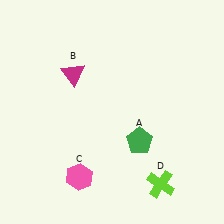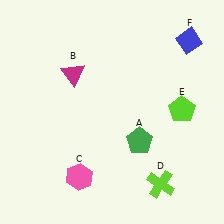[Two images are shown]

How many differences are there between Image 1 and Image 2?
There are 2 differences between the two images.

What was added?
A lime pentagon (E), a blue diamond (F) were added in Image 2.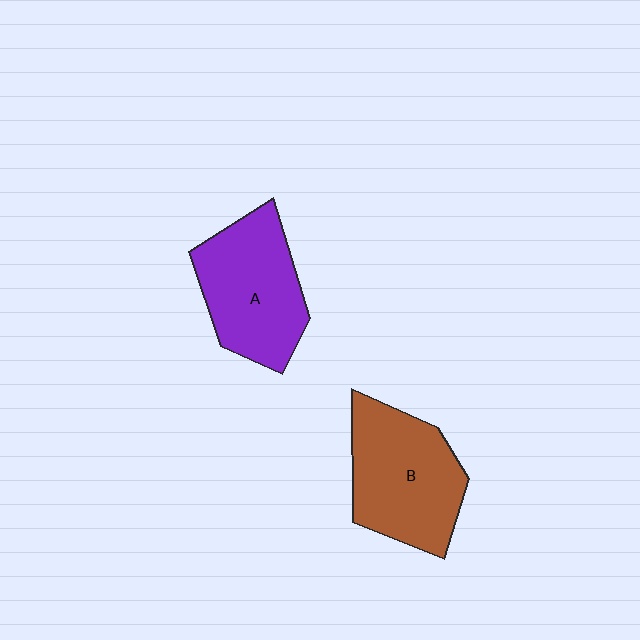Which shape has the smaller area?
Shape A (purple).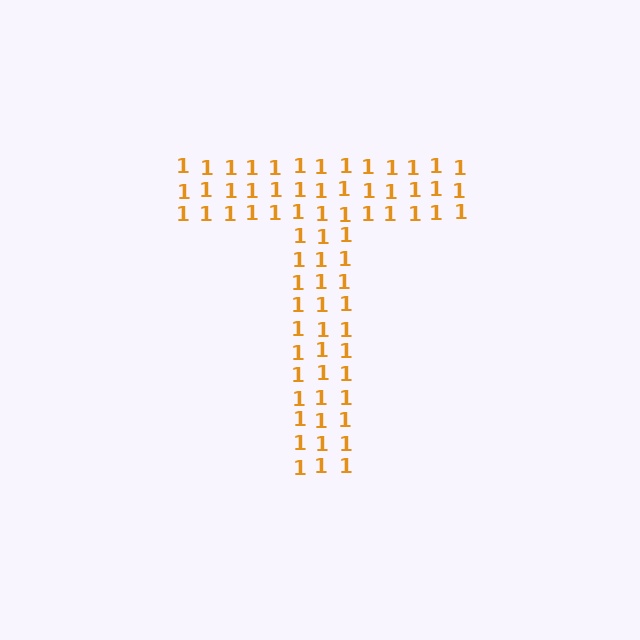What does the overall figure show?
The overall figure shows the letter T.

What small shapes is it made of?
It is made of small digit 1's.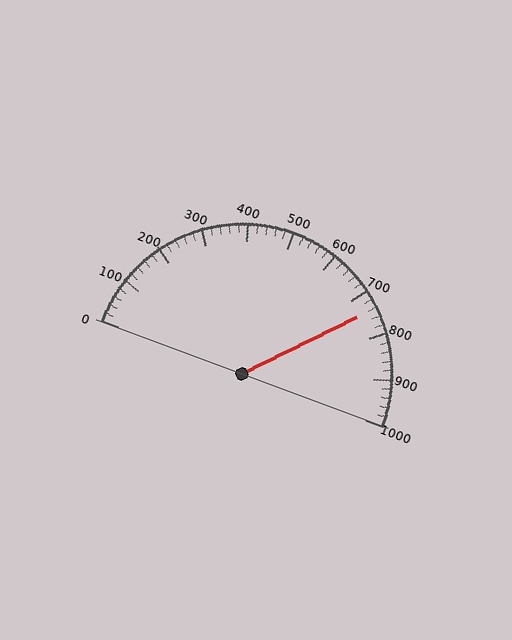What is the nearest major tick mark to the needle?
The nearest major tick mark is 700.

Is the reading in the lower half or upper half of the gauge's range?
The reading is in the upper half of the range (0 to 1000).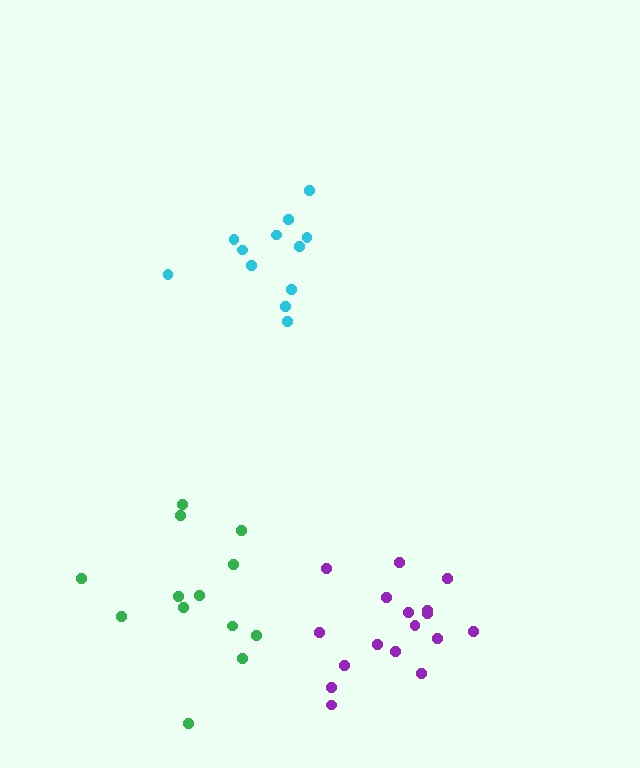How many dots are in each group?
Group 1: 13 dots, Group 2: 12 dots, Group 3: 17 dots (42 total).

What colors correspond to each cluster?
The clusters are colored: green, cyan, purple.